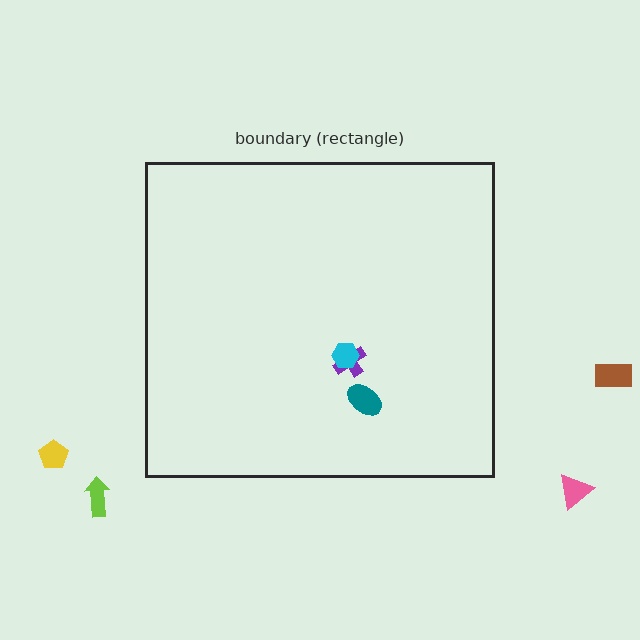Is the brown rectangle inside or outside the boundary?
Outside.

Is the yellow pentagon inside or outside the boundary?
Outside.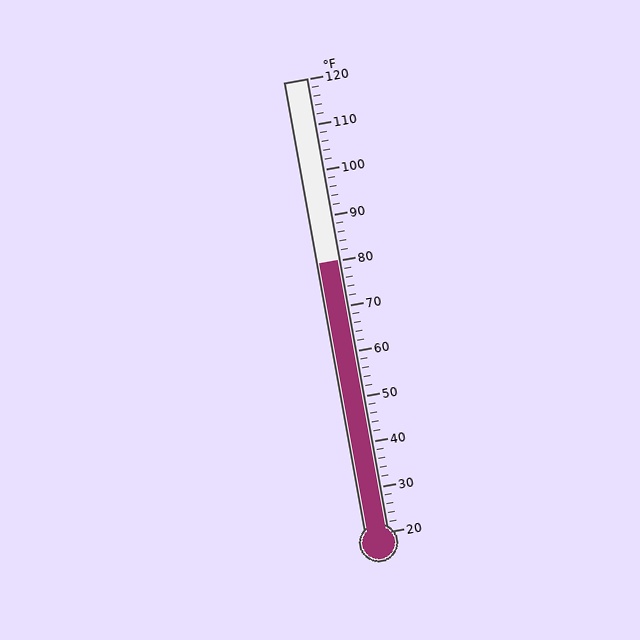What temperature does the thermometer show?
The thermometer shows approximately 80°F.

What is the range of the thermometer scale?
The thermometer scale ranges from 20°F to 120°F.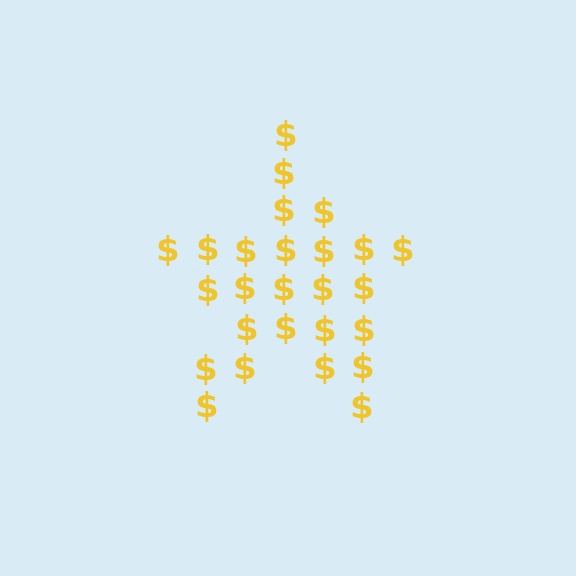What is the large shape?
The large shape is a star.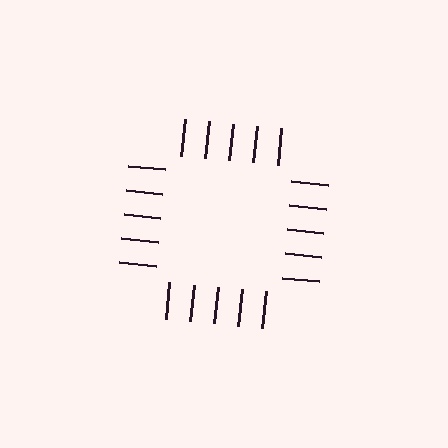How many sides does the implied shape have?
4 sides — the line-ends trace a square.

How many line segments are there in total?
20 — 5 along each of the 4 edges.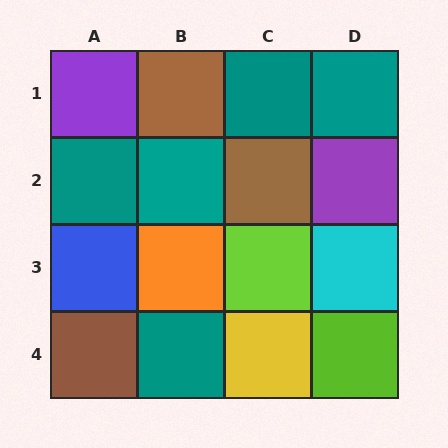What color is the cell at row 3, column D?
Cyan.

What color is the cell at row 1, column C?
Teal.